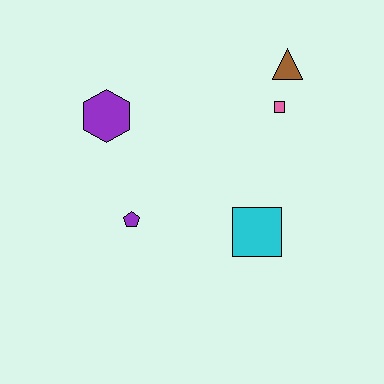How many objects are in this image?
There are 5 objects.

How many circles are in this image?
There are no circles.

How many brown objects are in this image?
There is 1 brown object.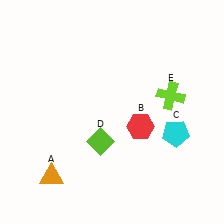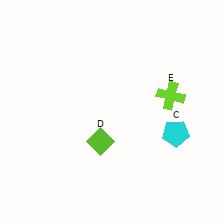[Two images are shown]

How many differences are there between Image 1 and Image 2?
There are 2 differences between the two images.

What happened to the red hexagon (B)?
The red hexagon (B) was removed in Image 2. It was in the bottom-right area of Image 1.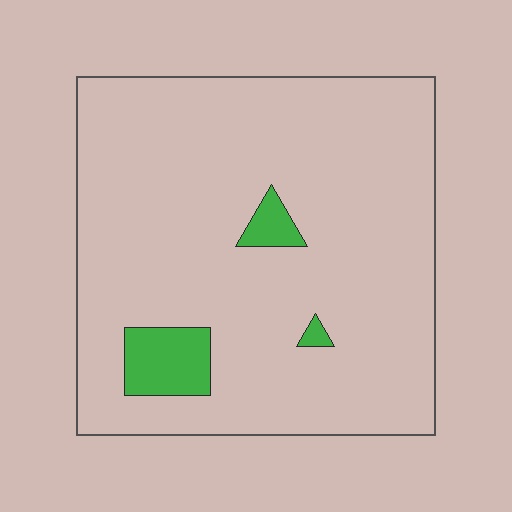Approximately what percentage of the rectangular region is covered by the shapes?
Approximately 5%.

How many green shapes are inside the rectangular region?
3.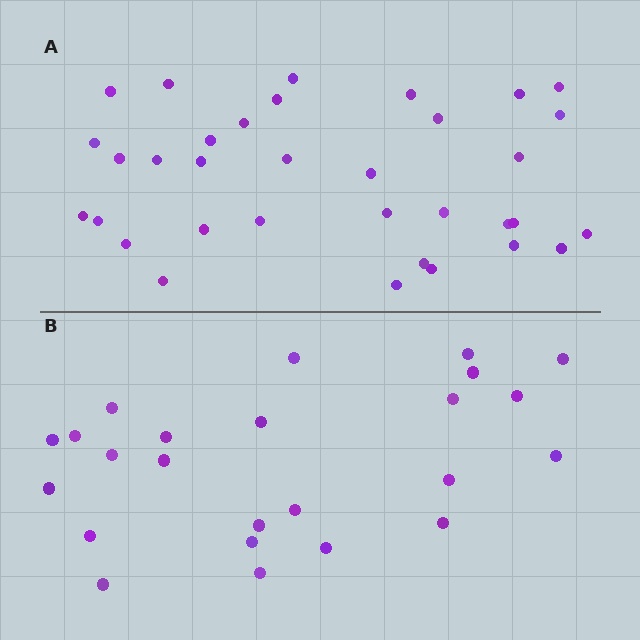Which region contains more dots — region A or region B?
Region A (the top region) has more dots.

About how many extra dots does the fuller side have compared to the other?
Region A has roughly 10 or so more dots than region B.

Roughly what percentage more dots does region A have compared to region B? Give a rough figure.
About 40% more.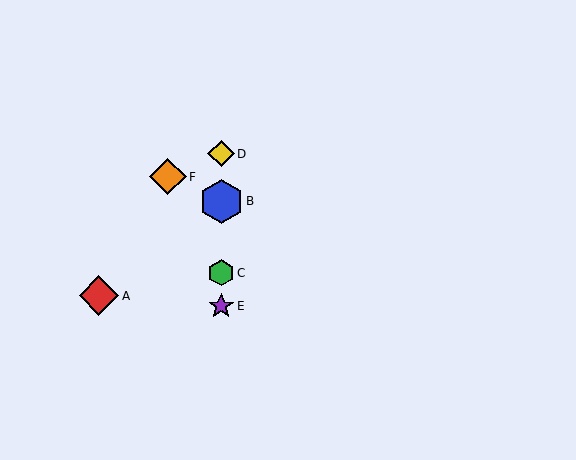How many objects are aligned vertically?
4 objects (B, C, D, E) are aligned vertically.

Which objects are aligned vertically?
Objects B, C, D, E are aligned vertically.